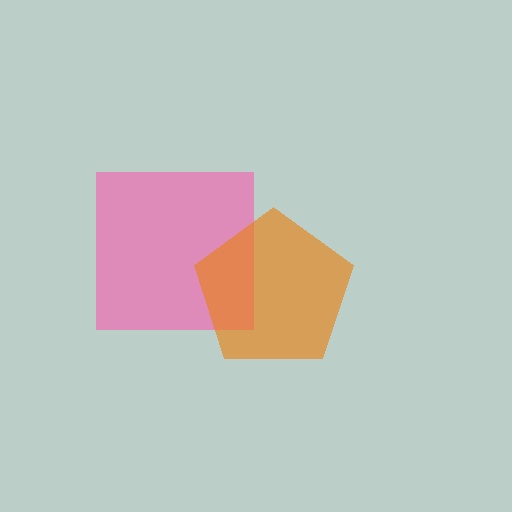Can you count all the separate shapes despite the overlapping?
Yes, there are 2 separate shapes.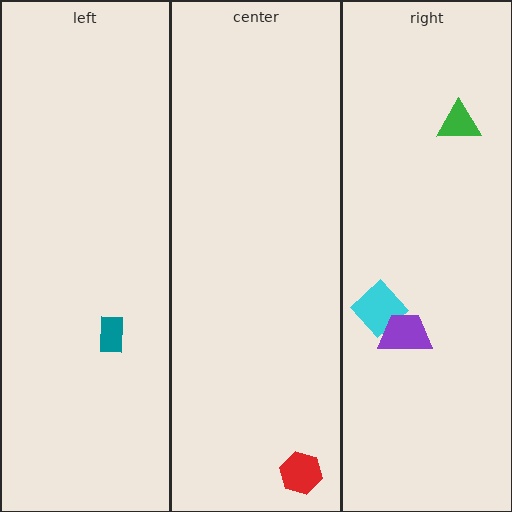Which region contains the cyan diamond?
The right region.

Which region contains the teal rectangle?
The left region.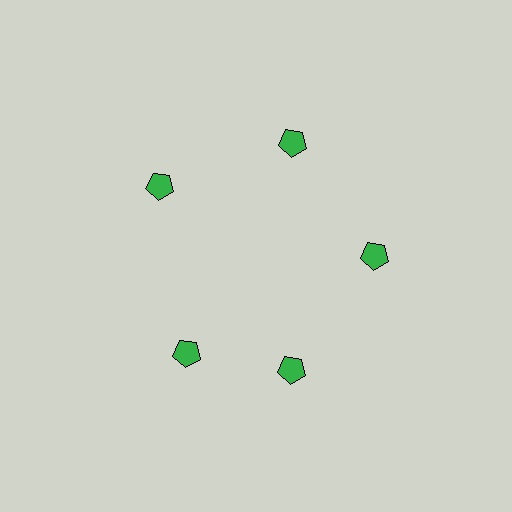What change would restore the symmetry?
The symmetry would be restored by rotating it back into even spacing with its neighbors so that all 5 pentagons sit at equal angles and equal distance from the center.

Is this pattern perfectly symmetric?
No. The 5 green pentagons are arranged in a ring, but one element near the 8 o'clock position is rotated out of alignment along the ring, breaking the 5-fold rotational symmetry.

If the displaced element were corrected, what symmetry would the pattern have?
It would have 5-fold rotational symmetry — the pattern would map onto itself every 72 degrees.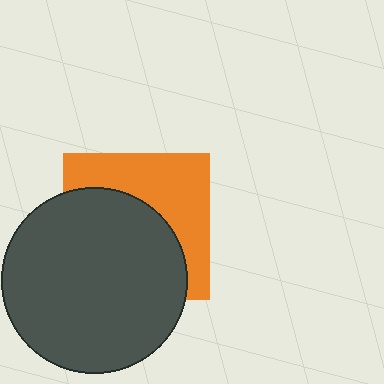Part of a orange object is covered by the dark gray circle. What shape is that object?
It is a square.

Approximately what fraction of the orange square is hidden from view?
Roughly 57% of the orange square is hidden behind the dark gray circle.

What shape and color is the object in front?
The object in front is a dark gray circle.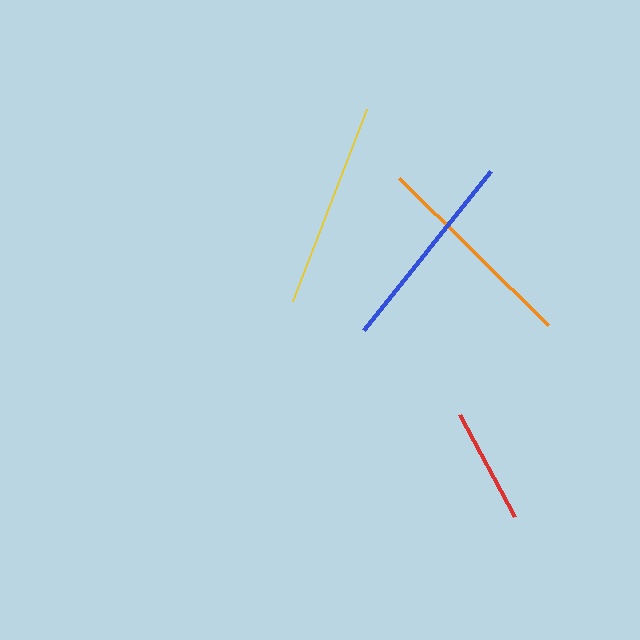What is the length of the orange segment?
The orange segment is approximately 209 pixels long.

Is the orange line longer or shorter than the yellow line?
The orange line is longer than the yellow line.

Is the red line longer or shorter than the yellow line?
The yellow line is longer than the red line.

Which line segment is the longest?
The orange line is the longest at approximately 209 pixels.